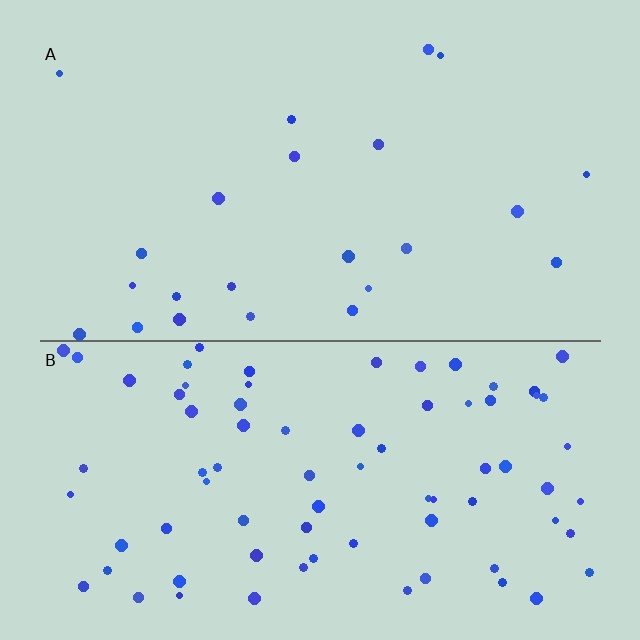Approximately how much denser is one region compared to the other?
Approximately 3.4× — region B over region A.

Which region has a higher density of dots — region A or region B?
B (the bottom).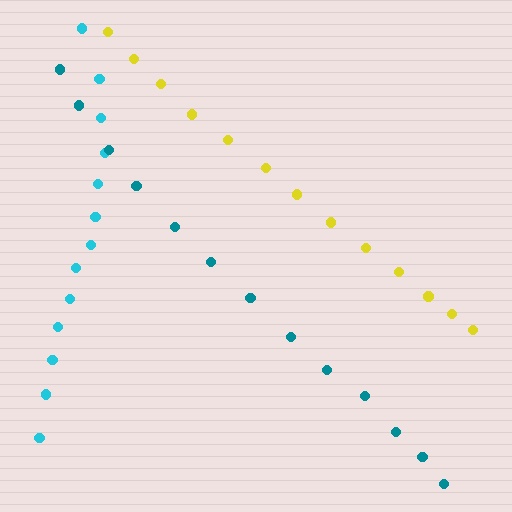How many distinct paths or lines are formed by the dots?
There are 3 distinct paths.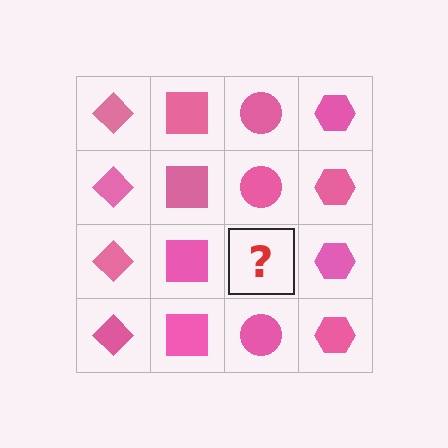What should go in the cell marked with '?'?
The missing cell should contain a pink circle.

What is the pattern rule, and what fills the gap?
The rule is that each column has a consistent shape. The gap should be filled with a pink circle.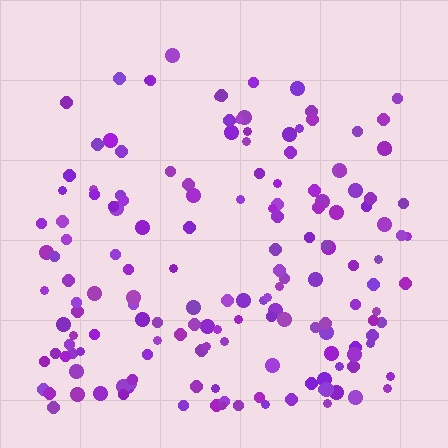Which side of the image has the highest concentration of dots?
The bottom.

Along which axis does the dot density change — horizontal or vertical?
Vertical.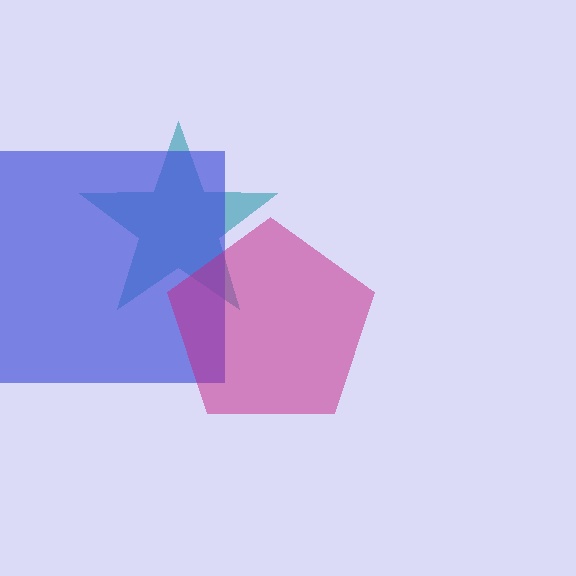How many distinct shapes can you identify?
There are 3 distinct shapes: a teal star, a blue square, a magenta pentagon.